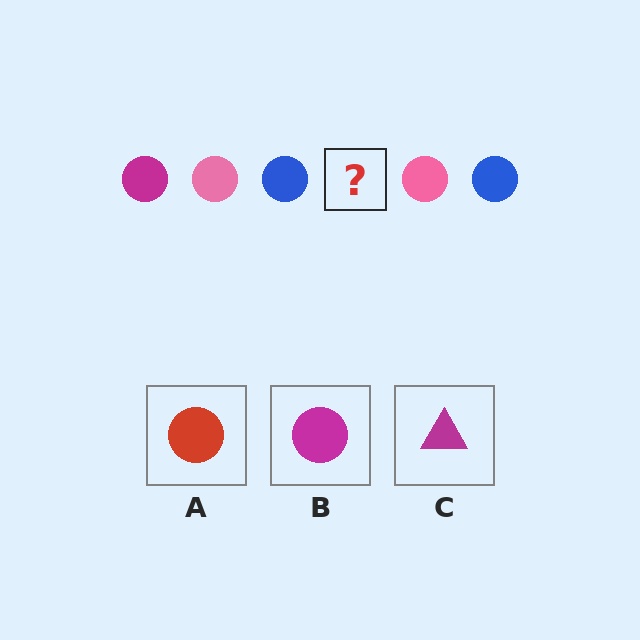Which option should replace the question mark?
Option B.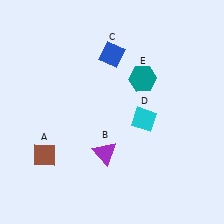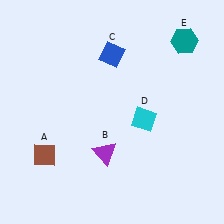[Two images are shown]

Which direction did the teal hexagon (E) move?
The teal hexagon (E) moved right.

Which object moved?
The teal hexagon (E) moved right.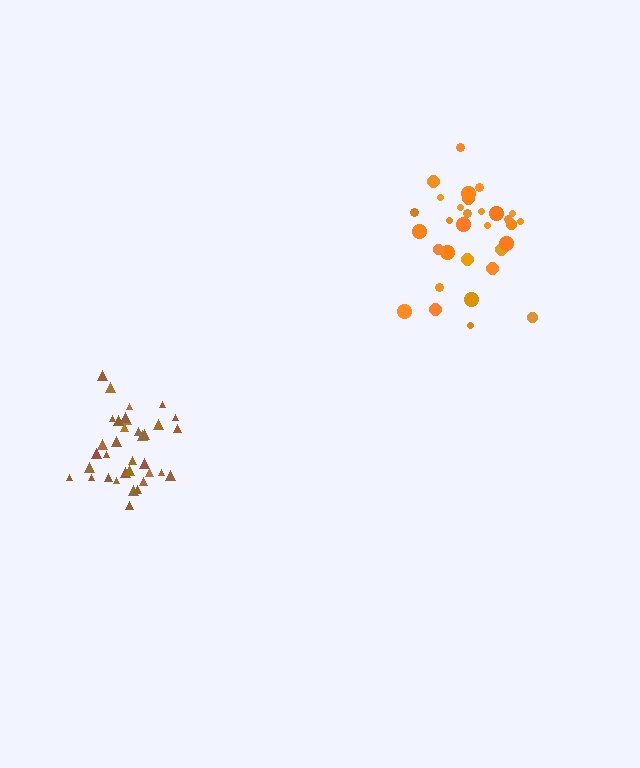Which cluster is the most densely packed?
Brown.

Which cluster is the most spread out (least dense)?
Orange.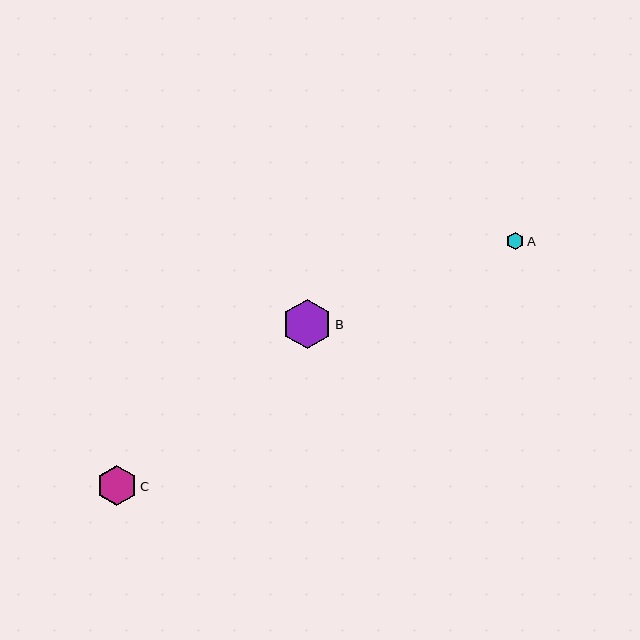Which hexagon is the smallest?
Hexagon A is the smallest with a size of approximately 17 pixels.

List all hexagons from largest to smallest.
From largest to smallest: B, C, A.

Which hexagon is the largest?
Hexagon B is the largest with a size of approximately 50 pixels.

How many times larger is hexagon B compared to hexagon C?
Hexagon B is approximately 1.2 times the size of hexagon C.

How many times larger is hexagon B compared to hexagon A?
Hexagon B is approximately 2.9 times the size of hexagon A.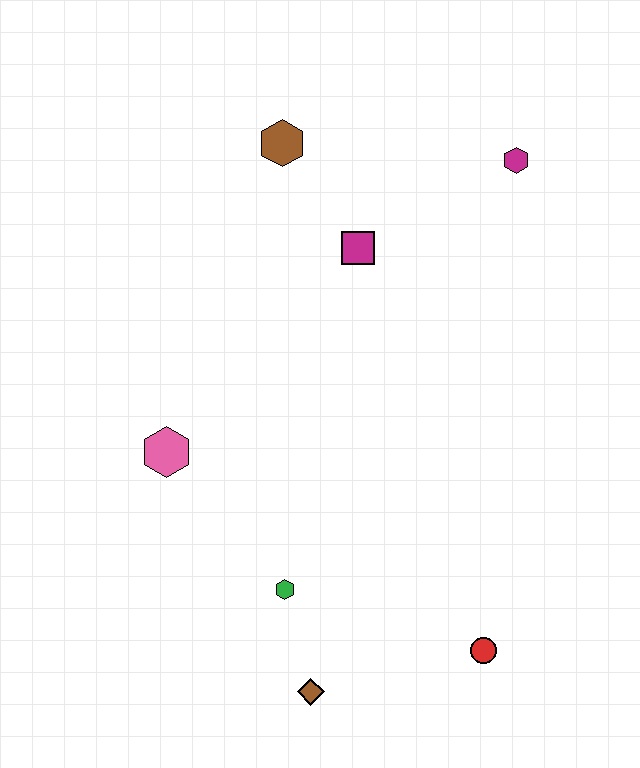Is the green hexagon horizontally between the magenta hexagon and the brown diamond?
No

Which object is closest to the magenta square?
The brown hexagon is closest to the magenta square.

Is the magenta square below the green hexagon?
No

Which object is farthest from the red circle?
The brown hexagon is farthest from the red circle.